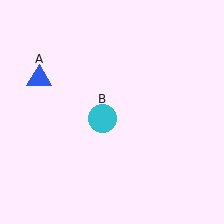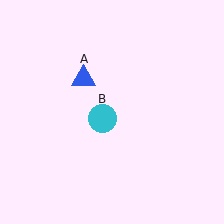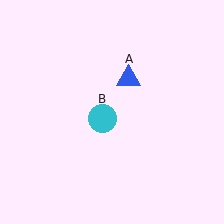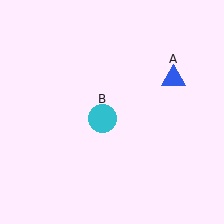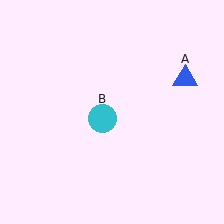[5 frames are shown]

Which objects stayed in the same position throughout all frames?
Cyan circle (object B) remained stationary.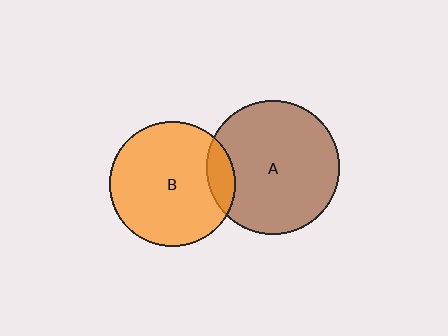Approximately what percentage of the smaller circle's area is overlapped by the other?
Approximately 10%.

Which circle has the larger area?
Circle A (brown).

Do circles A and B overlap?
Yes.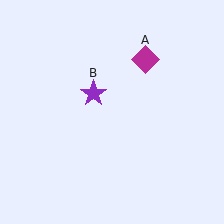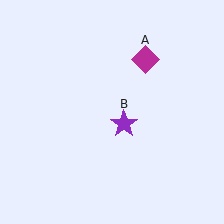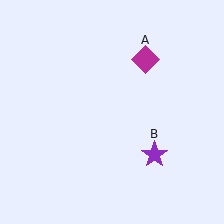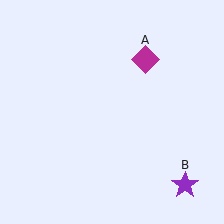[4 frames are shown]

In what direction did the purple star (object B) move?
The purple star (object B) moved down and to the right.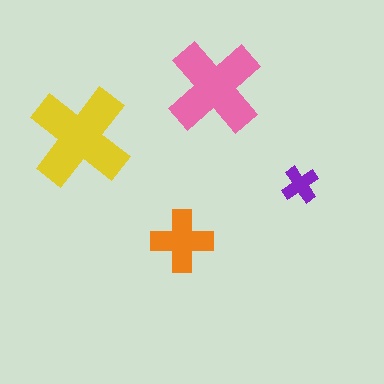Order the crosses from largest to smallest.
the yellow one, the pink one, the orange one, the purple one.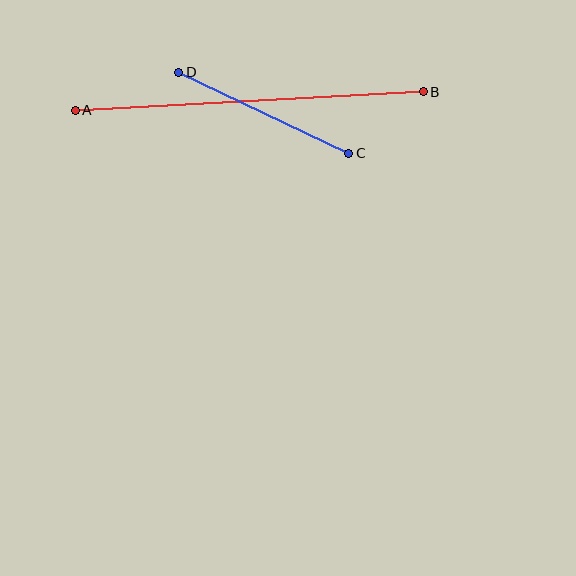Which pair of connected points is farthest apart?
Points A and B are farthest apart.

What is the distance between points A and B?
The distance is approximately 348 pixels.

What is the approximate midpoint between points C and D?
The midpoint is at approximately (264, 113) pixels.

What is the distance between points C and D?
The distance is approximately 188 pixels.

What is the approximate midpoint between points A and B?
The midpoint is at approximately (249, 101) pixels.